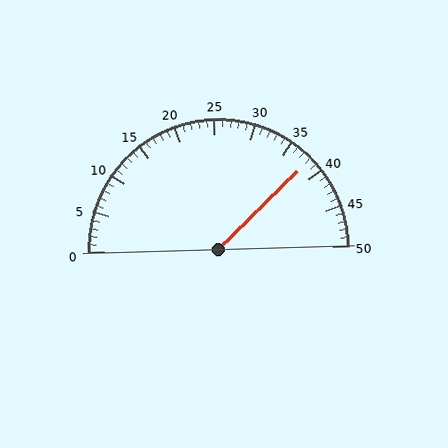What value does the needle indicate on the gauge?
The needle indicates approximately 38.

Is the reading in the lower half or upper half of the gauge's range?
The reading is in the upper half of the range (0 to 50).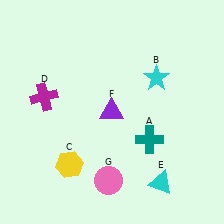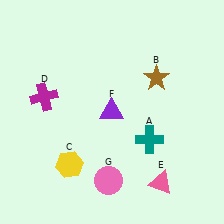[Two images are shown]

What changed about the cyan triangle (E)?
In Image 1, E is cyan. In Image 2, it changed to pink.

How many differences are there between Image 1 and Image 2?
There are 2 differences between the two images.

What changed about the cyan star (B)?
In Image 1, B is cyan. In Image 2, it changed to brown.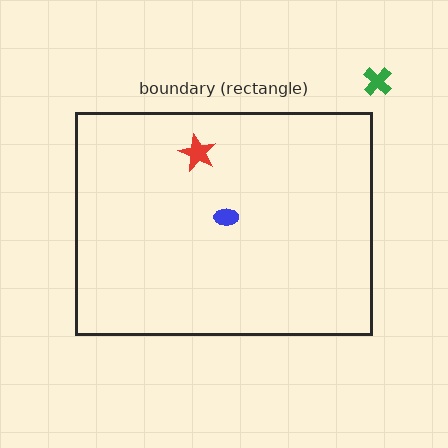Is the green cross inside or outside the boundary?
Outside.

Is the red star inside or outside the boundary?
Inside.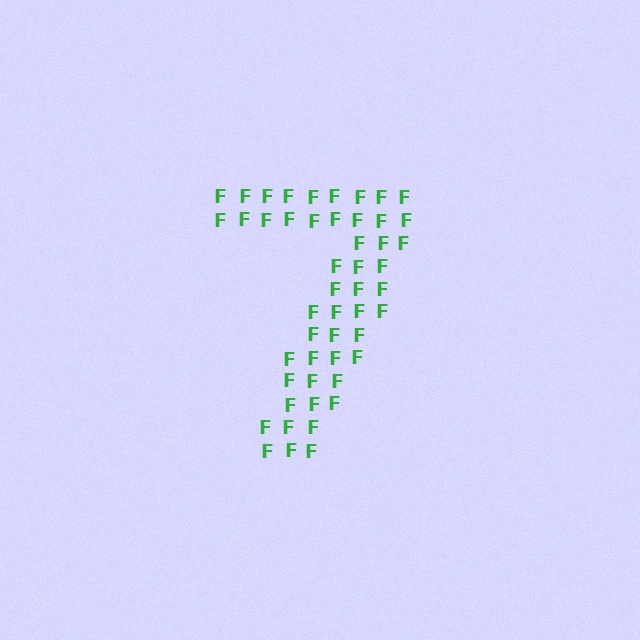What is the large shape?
The large shape is the digit 7.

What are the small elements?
The small elements are letter F's.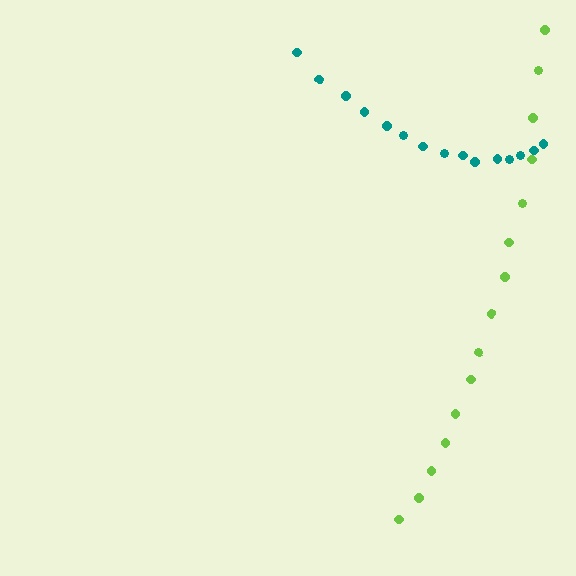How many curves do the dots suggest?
There are 2 distinct paths.